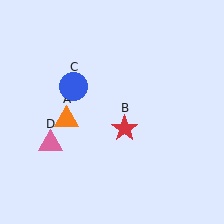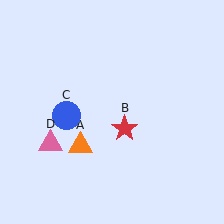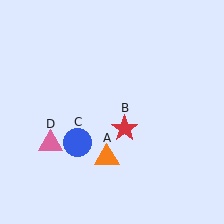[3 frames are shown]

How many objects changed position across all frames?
2 objects changed position: orange triangle (object A), blue circle (object C).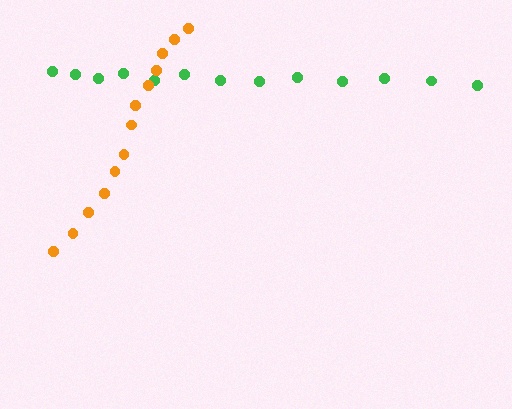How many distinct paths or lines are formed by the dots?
There are 2 distinct paths.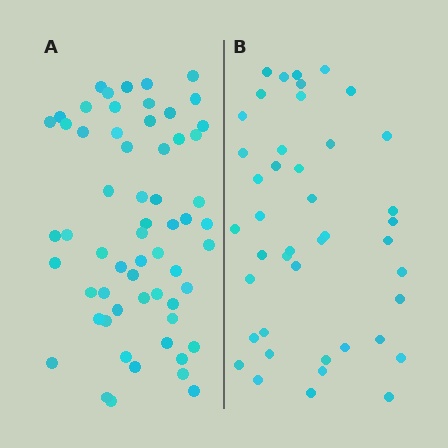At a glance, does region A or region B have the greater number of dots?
Region A (the left region) has more dots.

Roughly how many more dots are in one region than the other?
Region A has approximately 15 more dots than region B.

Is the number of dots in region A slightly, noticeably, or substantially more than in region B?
Region A has noticeably more, but not dramatically so. The ratio is roughly 1.4 to 1.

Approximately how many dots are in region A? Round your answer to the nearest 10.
About 60 dots.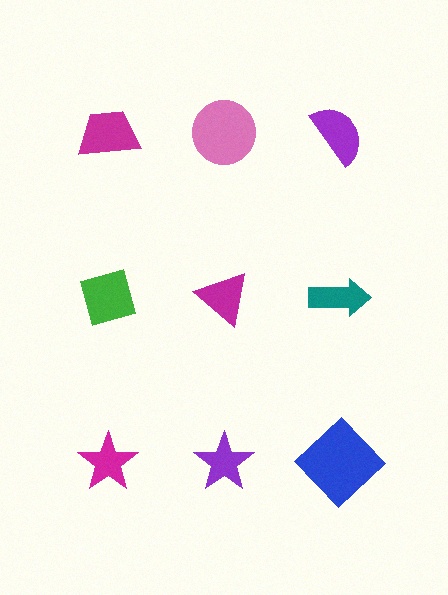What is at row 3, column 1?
A magenta star.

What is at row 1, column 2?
A pink circle.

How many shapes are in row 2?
3 shapes.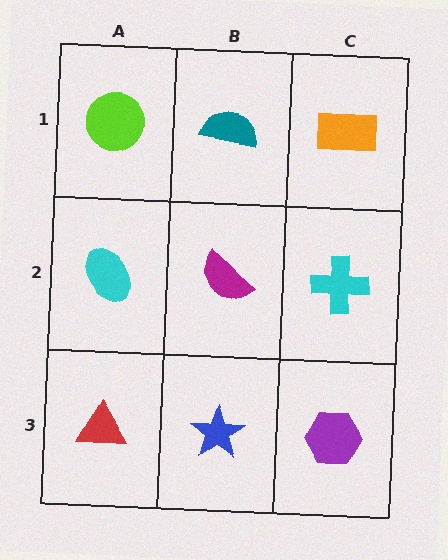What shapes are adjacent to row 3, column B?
A magenta semicircle (row 2, column B), a red triangle (row 3, column A), a purple hexagon (row 3, column C).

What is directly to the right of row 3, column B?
A purple hexagon.